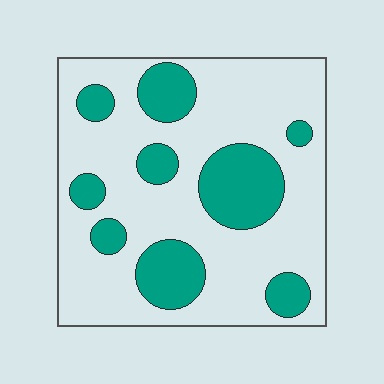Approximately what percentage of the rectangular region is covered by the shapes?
Approximately 25%.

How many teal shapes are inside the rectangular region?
9.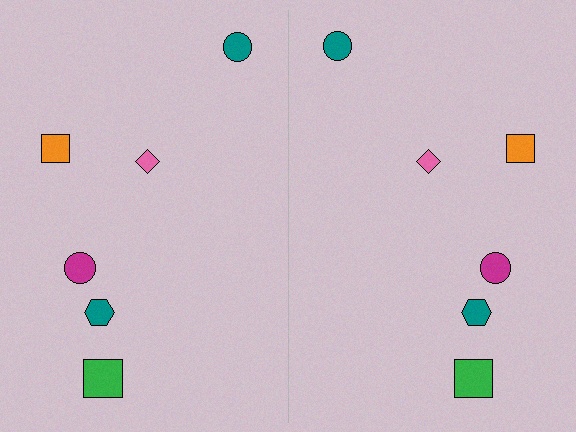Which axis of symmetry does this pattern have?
The pattern has a vertical axis of symmetry running through the center of the image.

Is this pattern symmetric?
Yes, this pattern has bilateral (reflection) symmetry.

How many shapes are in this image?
There are 12 shapes in this image.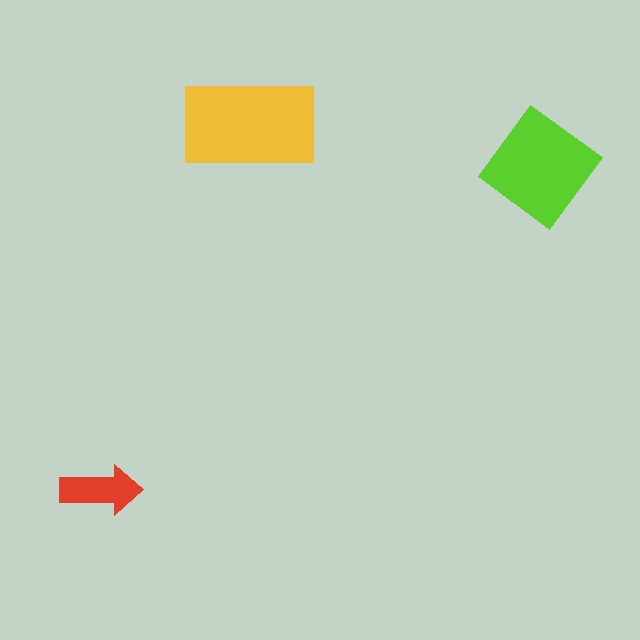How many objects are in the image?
There are 3 objects in the image.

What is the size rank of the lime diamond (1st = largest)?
2nd.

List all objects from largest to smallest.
The yellow rectangle, the lime diamond, the red arrow.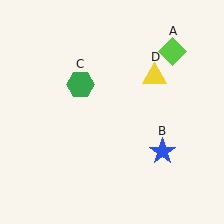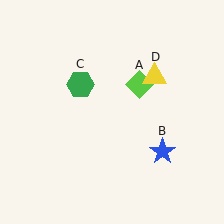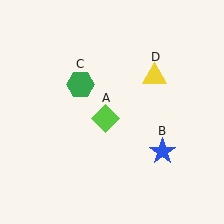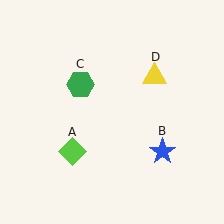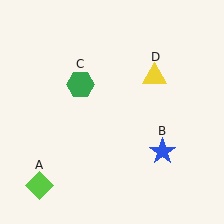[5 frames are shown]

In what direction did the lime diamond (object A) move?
The lime diamond (object A) moved down and to the left.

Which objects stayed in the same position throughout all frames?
Blue star (object B) and green hexagon (object C) and yellow triangle (object D) remained stationary.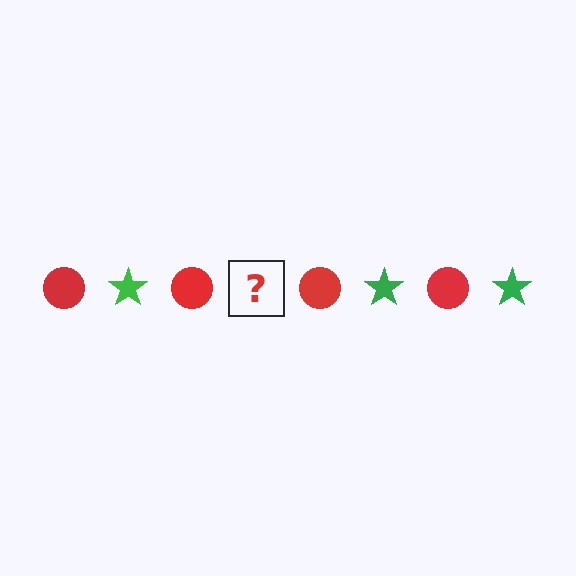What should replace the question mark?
The question mark should be replaced with a green star.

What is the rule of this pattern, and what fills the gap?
The rule is that the pattern alternates between red circle and green star. The gap should be filled with a green star.